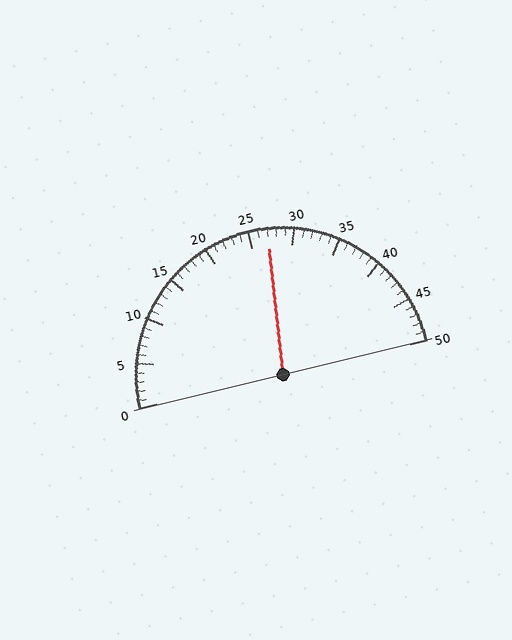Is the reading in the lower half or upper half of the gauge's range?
The reading is in the upper half of the range (0 to 50).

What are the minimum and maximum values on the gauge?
The gauge ranges from 0 to 50.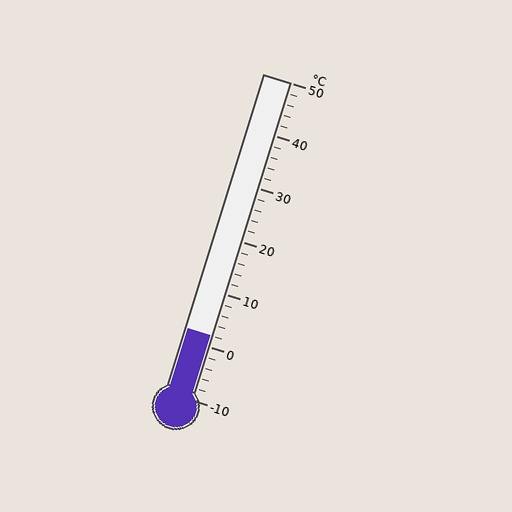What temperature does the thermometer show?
The thermometer shows approximately 2°C.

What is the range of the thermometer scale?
The thermometer scale ranges from -10°C to 50°C.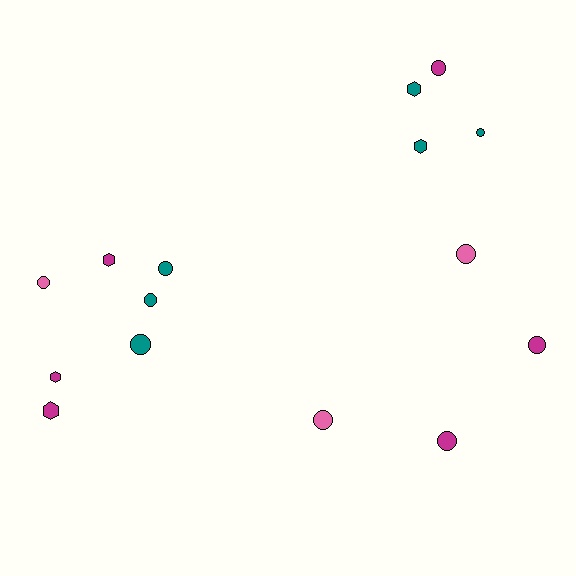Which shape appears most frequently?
Circle, with 10 objects.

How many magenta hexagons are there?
There are 3 magenta hexagons.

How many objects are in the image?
There are 15 objects.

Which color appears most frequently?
Magenta, with 6 objects.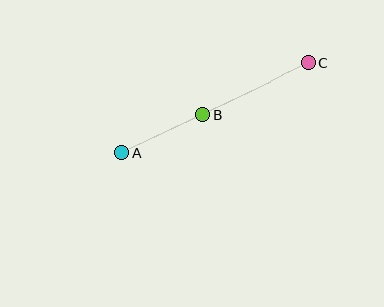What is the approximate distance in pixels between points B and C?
The distance between B and C is approximately 118 pixels.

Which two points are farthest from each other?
Points A and C are farthest from each other.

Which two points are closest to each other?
Points A and B are closest to each other.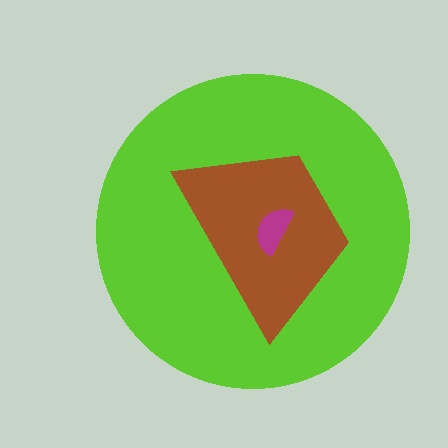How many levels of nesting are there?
3.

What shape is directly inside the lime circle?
The brown trapezoid.